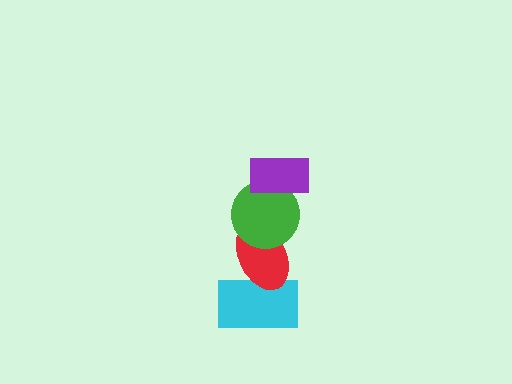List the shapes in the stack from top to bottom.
From top to bottom: the purple rectangle, the green circle, the red ellipse, the cyan rectangle.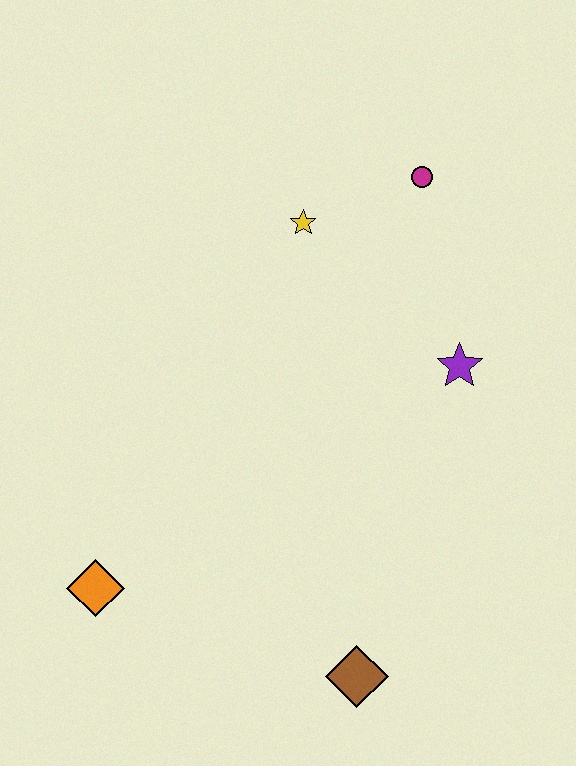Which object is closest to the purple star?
The magenta circle is closest to the purple star.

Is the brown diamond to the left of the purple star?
Yes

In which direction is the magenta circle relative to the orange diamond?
The magenta circle is above the orange diamond.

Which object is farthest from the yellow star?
The brown diamond is farthest from the yellow star.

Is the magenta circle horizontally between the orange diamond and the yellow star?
No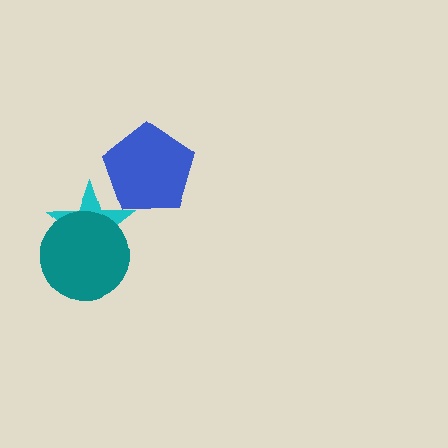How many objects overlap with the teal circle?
1 object overlaps with the teal circle.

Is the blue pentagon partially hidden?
Yes, it is partially covered by another shape.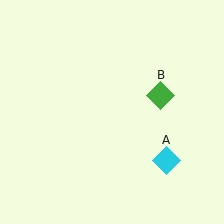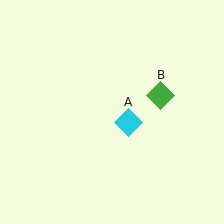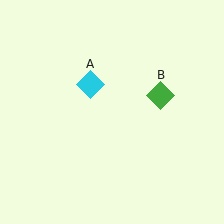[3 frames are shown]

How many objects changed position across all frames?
1 object changed position: cyan diamond (object A).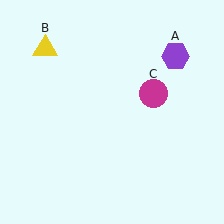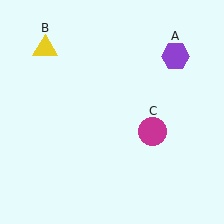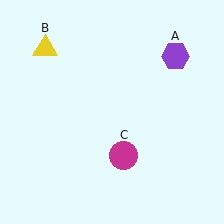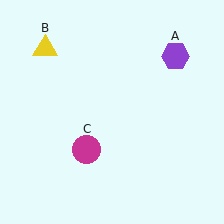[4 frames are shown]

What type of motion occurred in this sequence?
The magenta circle (object C) rotated clockwise around the center of the scene.